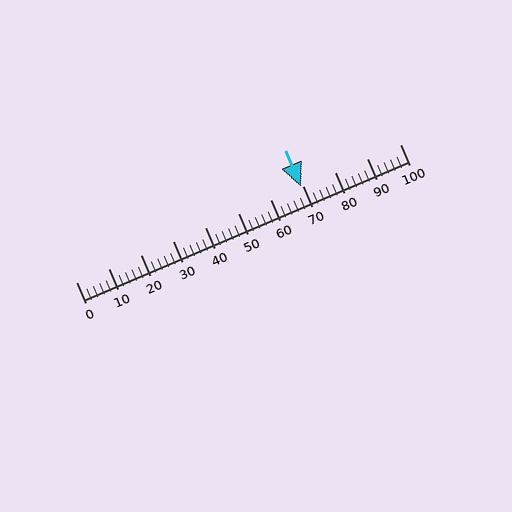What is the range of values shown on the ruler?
The ruler shows values from 0 to 100.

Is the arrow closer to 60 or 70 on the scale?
The arrow is closer to 70.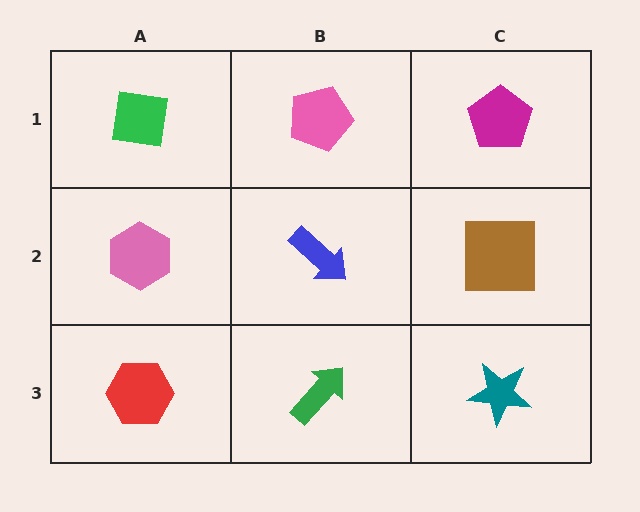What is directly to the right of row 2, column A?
A blue arrow.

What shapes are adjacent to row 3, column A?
A pink hexagon (row 2, column A), a green arrow (row 3, column B).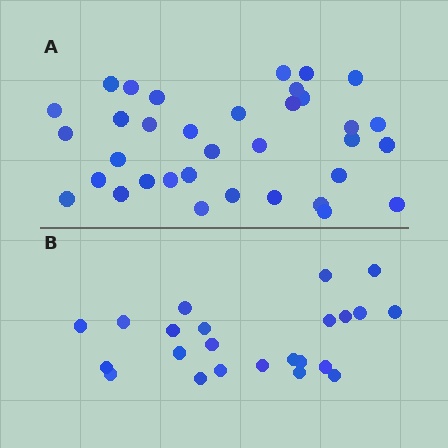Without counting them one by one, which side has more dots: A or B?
Region A (the top region) has more dots.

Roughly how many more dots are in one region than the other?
Region A has roughly 12 or so more dots than region B.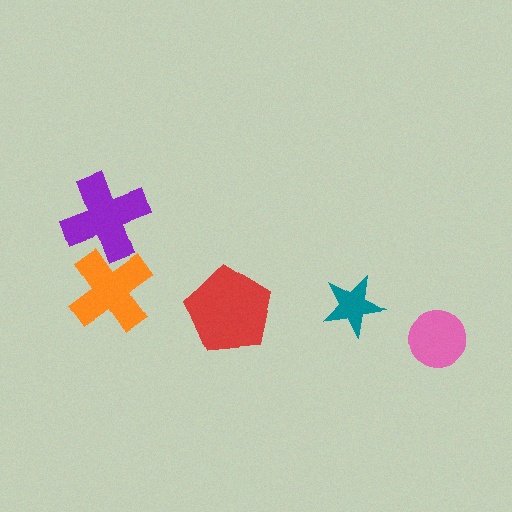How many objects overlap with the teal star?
0 objects overlap with the teal star.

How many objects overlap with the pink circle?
0 objects overlap with the pink circle.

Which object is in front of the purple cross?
The orange cross is in front of the purple cross.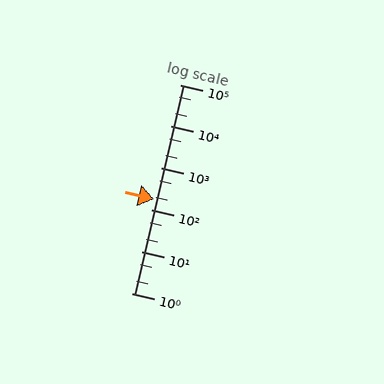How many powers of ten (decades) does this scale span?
The scale spans 5 decades, from 1 to 100000.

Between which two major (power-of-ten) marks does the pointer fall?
The pointer is between 100 and 1000.